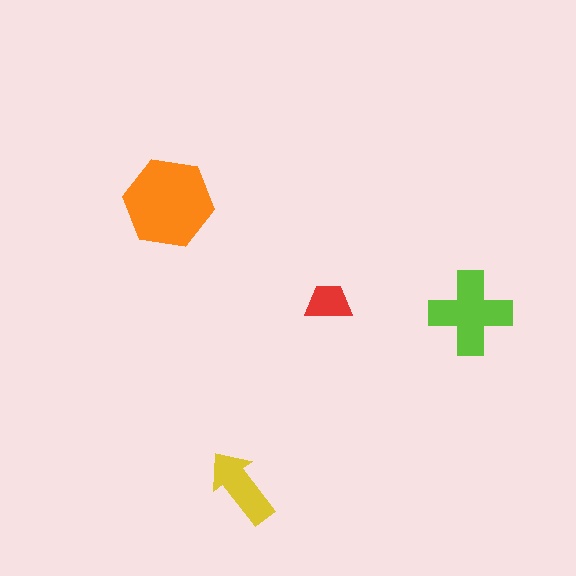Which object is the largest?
The orange hexagon.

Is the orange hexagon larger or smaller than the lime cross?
Larger.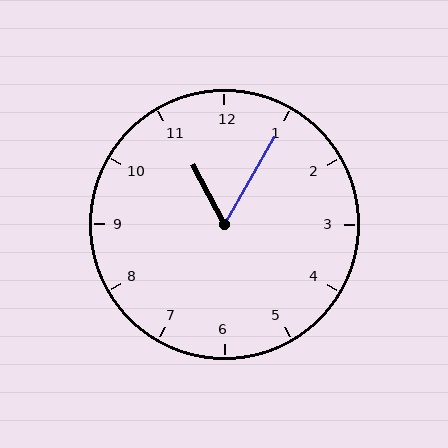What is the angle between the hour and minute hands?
Approximately 58 degrees.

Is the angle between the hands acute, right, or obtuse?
It is acute.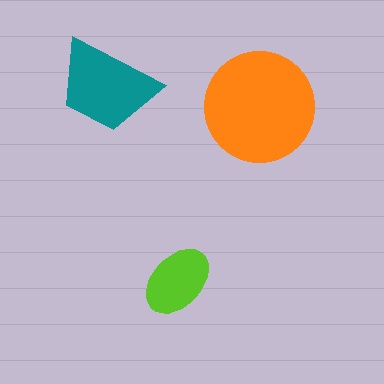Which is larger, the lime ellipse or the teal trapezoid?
The teal trapezoid.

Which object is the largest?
The orange circle.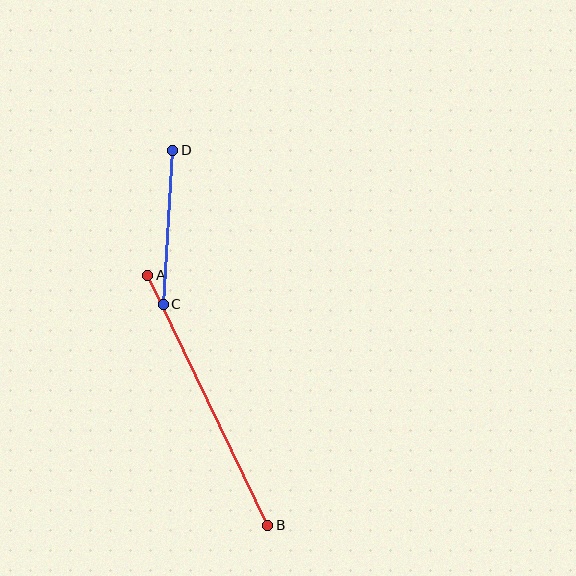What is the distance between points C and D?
The distance is approximately 154 pixels.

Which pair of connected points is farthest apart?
Points A and B are farthest apart.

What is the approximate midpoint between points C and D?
The midpoint is at approximately (168, 227) pixels.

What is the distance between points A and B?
The distance is approximately 277 pixels.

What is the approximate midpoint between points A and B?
The midpoint is at approximately (208, 400) pixels.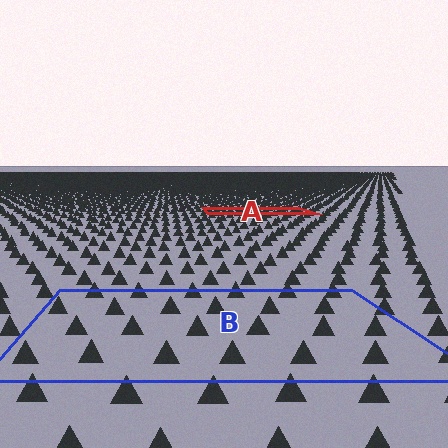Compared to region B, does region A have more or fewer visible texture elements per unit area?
Region A has more texture elements per unit area — they are packed more densely because it is farther away.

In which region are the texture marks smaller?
The texture marks are smaller in region A, because it is farther away.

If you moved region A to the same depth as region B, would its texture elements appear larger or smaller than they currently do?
They would appear larger. At a closer depth, the same texture elements are projected at a bigger on-screen size.